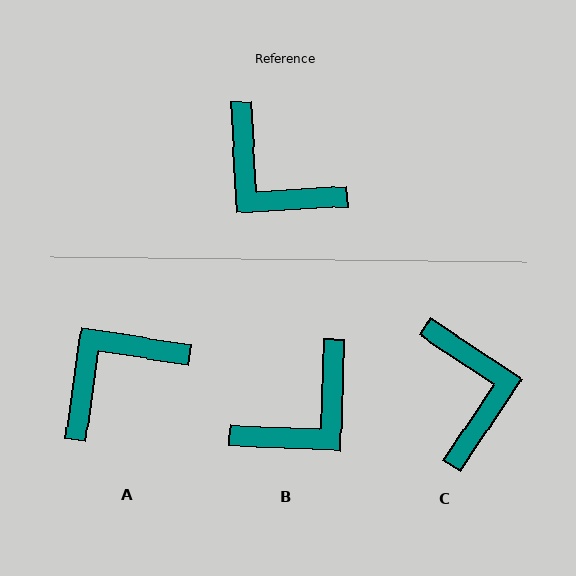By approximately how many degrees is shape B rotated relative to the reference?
Approximately 85 degrees counter-clockwise.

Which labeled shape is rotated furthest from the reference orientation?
C, about 143 degrees away.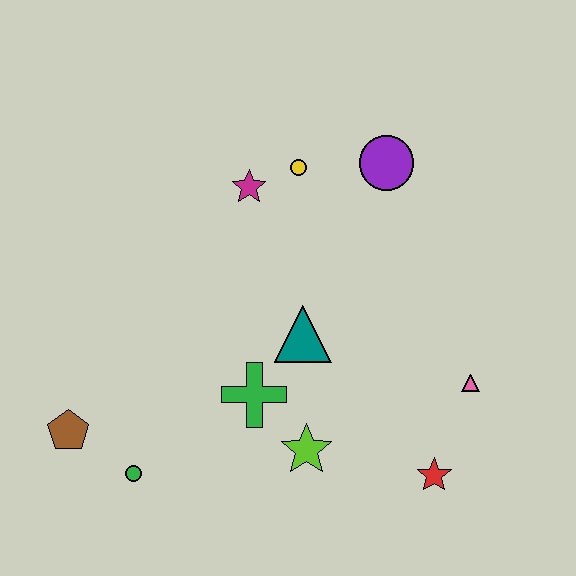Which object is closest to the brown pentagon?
The green circle is closest to the brown pentagon.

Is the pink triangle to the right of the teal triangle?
Yes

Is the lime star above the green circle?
Yes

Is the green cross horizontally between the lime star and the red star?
No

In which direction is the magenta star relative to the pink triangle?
The magenta star is to the left of the pink triangle.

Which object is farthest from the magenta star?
The red star is farthest from the magenta star.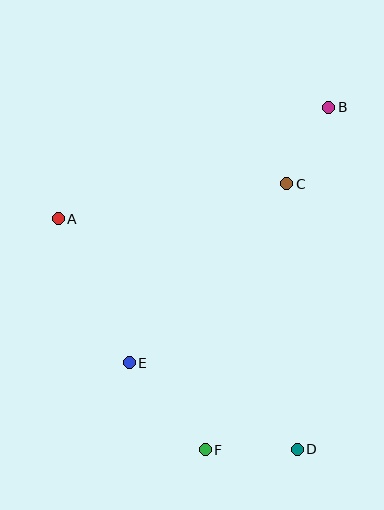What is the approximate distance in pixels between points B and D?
The distance between B and D is approximately 343 pixels.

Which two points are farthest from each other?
Points B and F are farthest from each other.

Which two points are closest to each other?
Points B and C are closest to each other.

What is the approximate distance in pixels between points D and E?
The distance between D and E is approximately 189 pixels.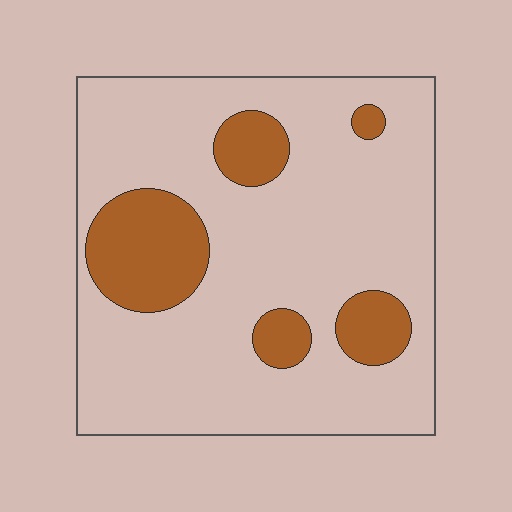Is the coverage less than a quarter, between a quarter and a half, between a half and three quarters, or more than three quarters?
Less than a quarter.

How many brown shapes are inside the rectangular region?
5.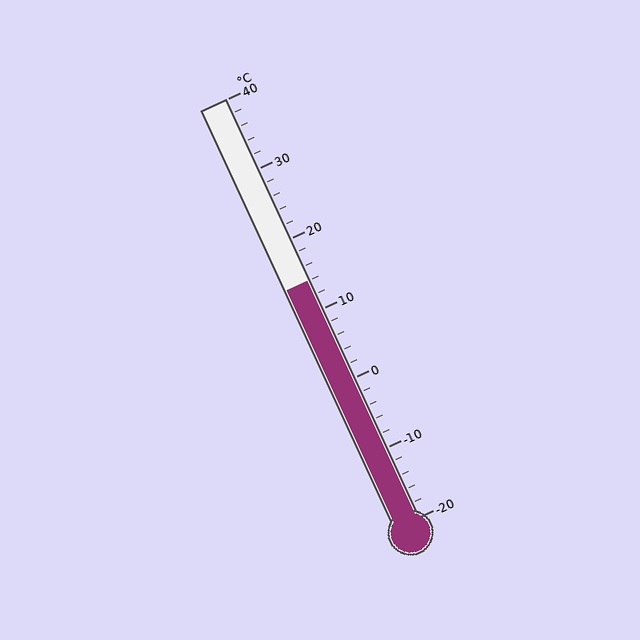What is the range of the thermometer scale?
The thermometer scale ranges from -20°C to 40°C.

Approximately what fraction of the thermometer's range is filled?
The thermometer is filled to approximately 55% of its range.